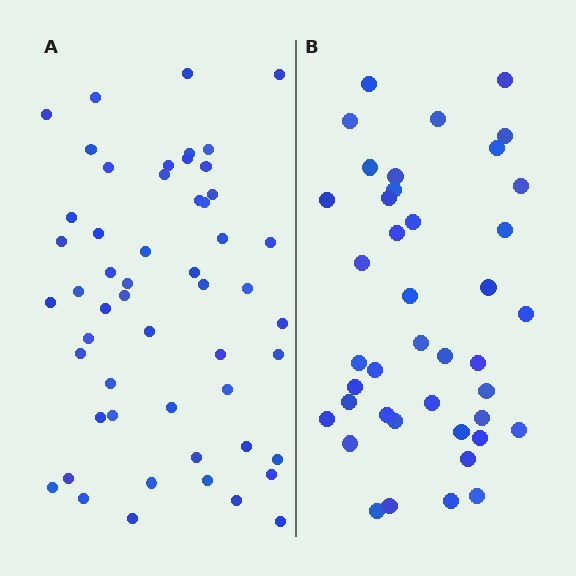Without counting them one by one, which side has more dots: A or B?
Region A (the left region) has more dots.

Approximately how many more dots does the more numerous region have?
Region A has roughly 12 or so more dots than region B.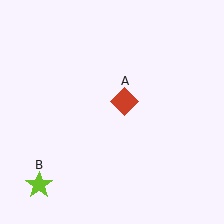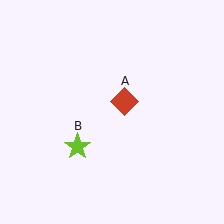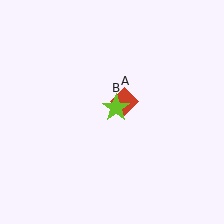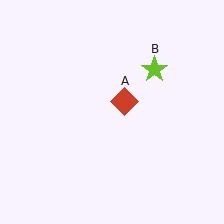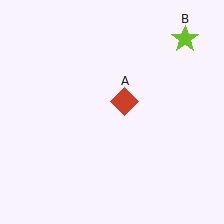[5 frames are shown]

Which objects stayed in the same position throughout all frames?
Red diamond (object A) remained stationary.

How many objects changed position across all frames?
1 object changed position: lime star (object B).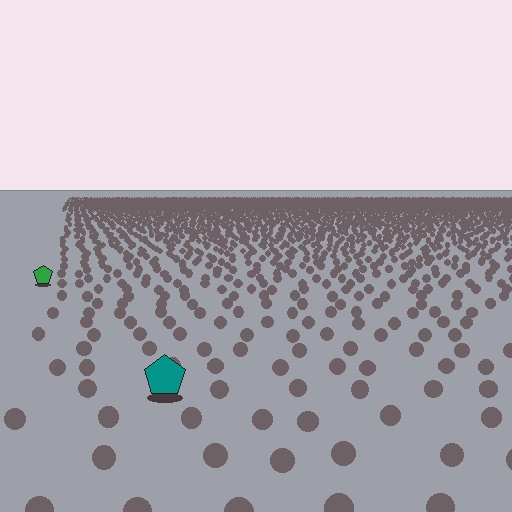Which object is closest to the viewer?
The teal pentagon is closest. The texture marks near it are larger and more spread out.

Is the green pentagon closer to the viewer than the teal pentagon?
No. The teal pentagon is closer — you can tell from the texture gradient: the ground texture is coarser near it.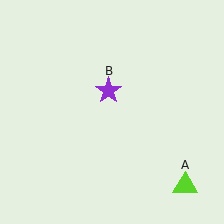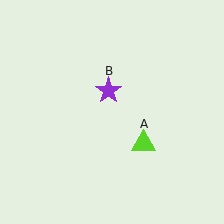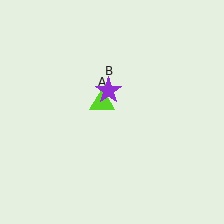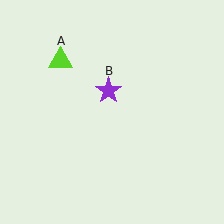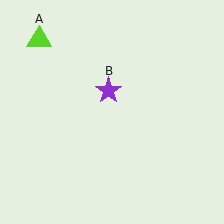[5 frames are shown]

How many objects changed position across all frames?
1 object changed position: lime triangle (object A).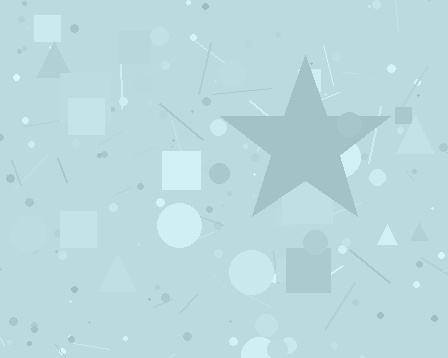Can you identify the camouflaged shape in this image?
The camouflaged shape is a star.